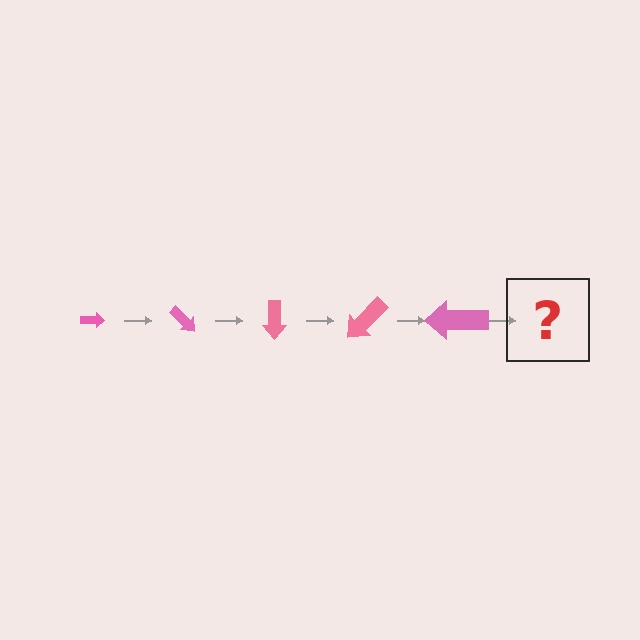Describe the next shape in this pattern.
It should be an arrow, larger than the previous one and rotated 225 degrees from the start.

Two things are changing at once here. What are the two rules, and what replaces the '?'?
The two rules are that the arrow grows larger each step and it rotates 45 degrees each step. The '?' should be an arrow, larger than the previous one and rotated 225 degrees from the start.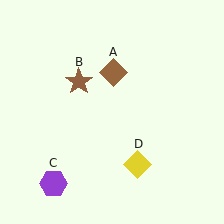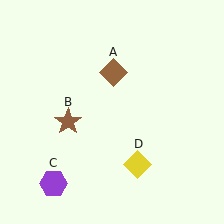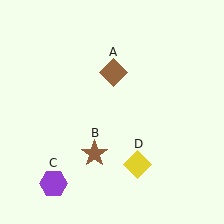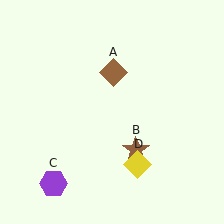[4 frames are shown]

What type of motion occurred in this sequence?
The brown star (object B) rotated counterclockwise around the center of the scene.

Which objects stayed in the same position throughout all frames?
Brown diamond (object A) and purple hexagon (object C) and yellow diamond (object D) remained stationary.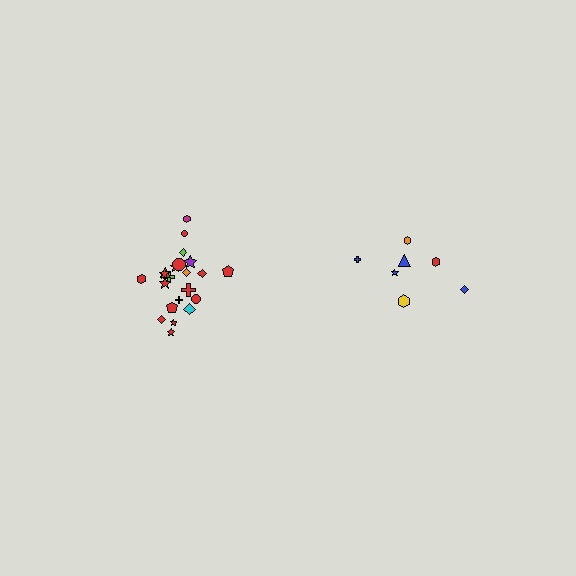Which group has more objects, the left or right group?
The left group.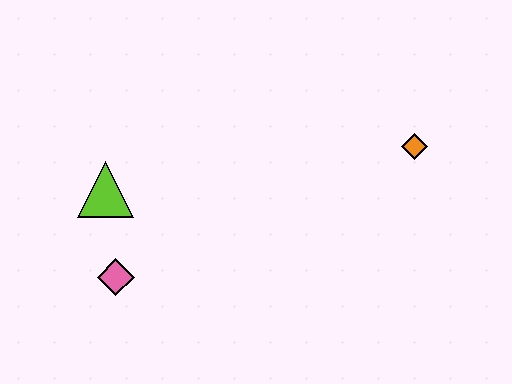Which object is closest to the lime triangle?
The pink diamond is closest to the lime triangle.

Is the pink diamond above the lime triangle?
No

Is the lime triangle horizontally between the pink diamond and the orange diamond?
No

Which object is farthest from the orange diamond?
The pink diamond is farthest from the orange diamond.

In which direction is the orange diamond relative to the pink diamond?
The orange diamond is to the right of the pink diamond.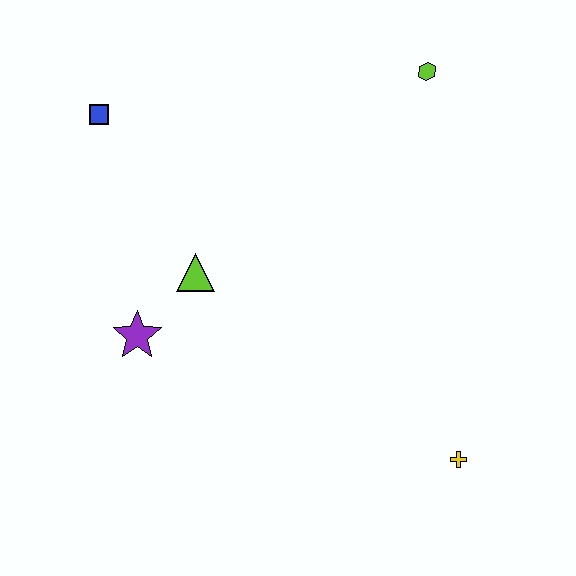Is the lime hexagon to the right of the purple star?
Yes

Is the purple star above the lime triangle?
No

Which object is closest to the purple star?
The lime triangle is closest to the purple star.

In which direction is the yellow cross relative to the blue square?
The yellow cross is to the right of the blue square.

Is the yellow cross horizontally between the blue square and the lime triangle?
No